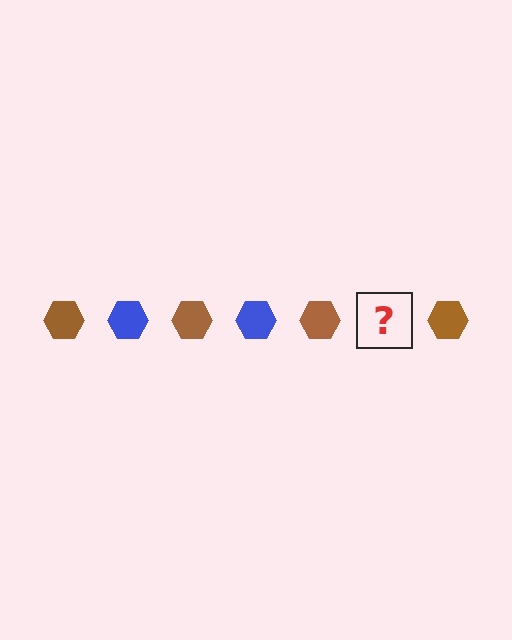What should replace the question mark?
The question mark should be replaced with a blue hexagon.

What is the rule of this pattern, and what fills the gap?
The rule is that the pattern cycles through brown, blue hexagons. The gap should be filled with a blue hexagon.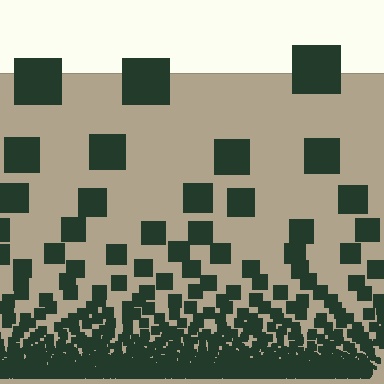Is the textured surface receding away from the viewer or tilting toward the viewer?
The surface appears to tilt toward the viewer. Texture elements get larger and sparser toward the top.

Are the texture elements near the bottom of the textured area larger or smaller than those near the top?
Smaller. The gradient is inverted — elements near the bottom are smaller and denser.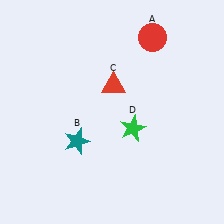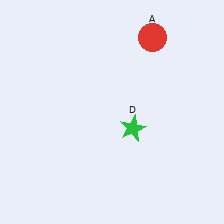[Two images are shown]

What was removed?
The red triangle (C), the teal star (B) were removed in Image 2.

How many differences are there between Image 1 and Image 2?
There are 2 differences between the two images.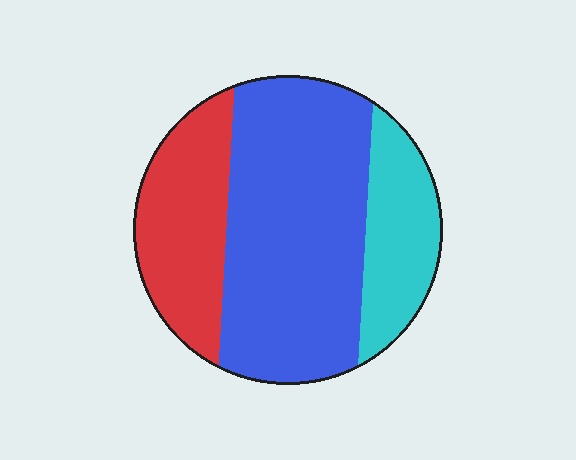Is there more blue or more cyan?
Blue.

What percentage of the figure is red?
Red takes up about one quarter (1/4) of the figure.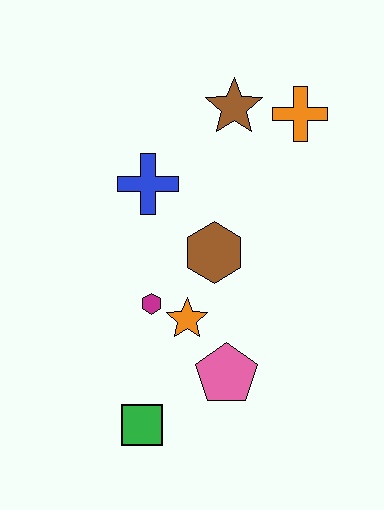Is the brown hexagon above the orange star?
Yes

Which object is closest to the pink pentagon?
The orange star is closest to the pink pentagon.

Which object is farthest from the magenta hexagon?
The orange cross is farthest from the magenta hexagon.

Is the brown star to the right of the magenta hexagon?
Yes